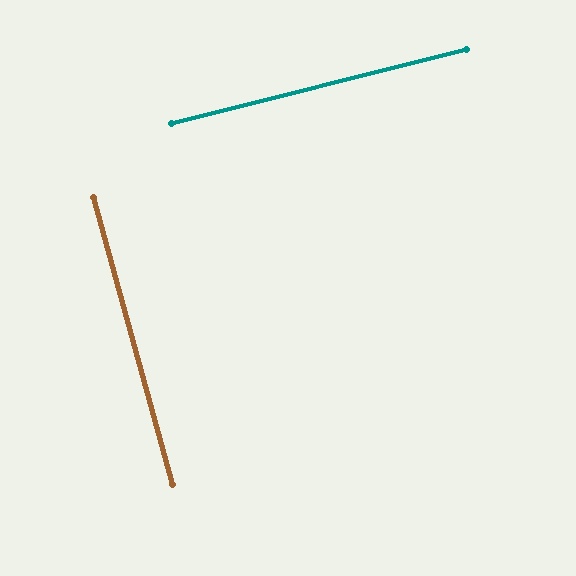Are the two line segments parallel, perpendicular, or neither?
Perpendicular — they meet at approximately 89°.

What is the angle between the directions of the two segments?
Approximately 89 degrees.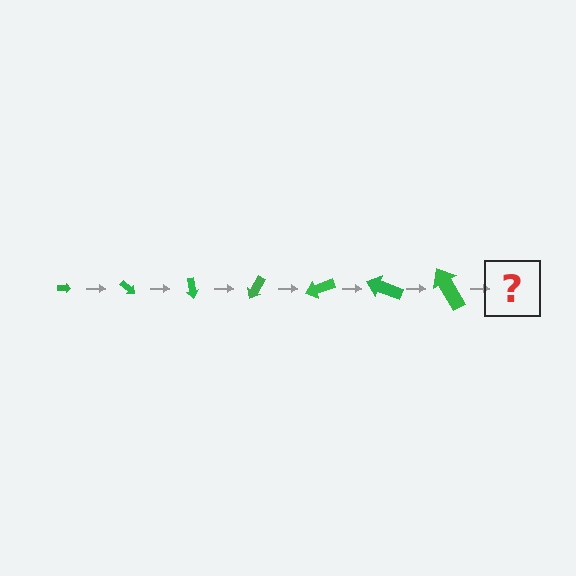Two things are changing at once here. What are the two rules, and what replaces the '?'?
The two rules are that the arrow grows larger each step and it rotates 40 degrees each step. The '?' should be an arrow, larger than the previous one and rotated 280 degrees from the start.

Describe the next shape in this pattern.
It should be an arrow, larger than the previous one and rotated 280 degrees from the start.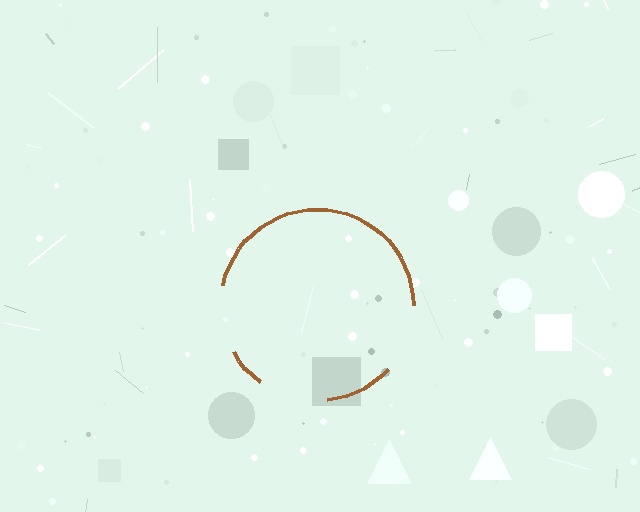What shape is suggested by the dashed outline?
The dashed outline suggests a circle.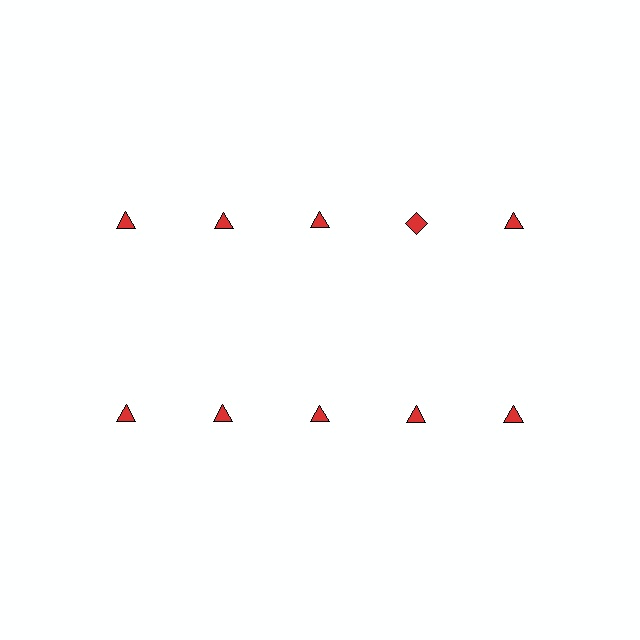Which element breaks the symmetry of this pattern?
The red diamond in the top row, second from right column breaks the symmetry. All other shapes are red triangles.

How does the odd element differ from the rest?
It has a different shape: diamond instead of triangle.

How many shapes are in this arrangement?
There are 10 shapes arranged in a grid pattern.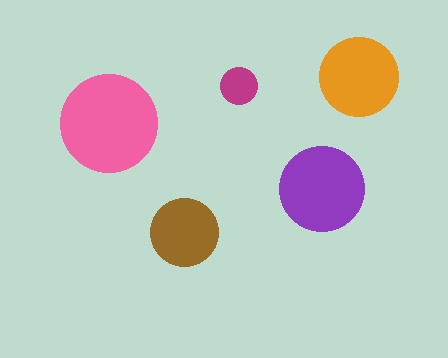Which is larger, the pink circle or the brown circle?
The pink one.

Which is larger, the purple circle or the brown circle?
The purple one.